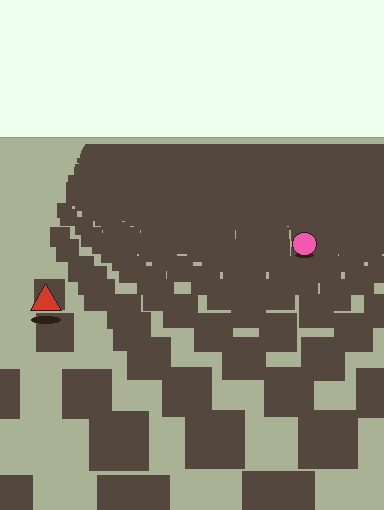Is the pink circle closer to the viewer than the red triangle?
No. The red triangle is closer — you can tell from the texture gradient: the ground texture is coarser near it.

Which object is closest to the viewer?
The red triangle is closest. The texture marks near it are larger and more spread out.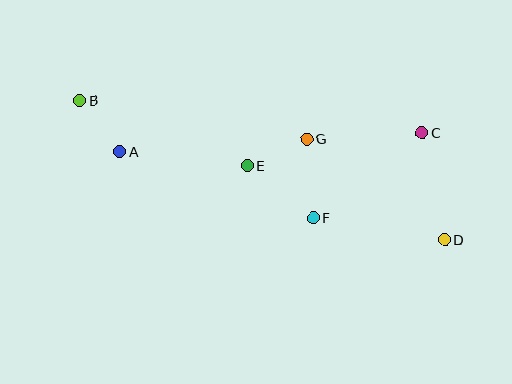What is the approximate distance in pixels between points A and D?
The distance between A and D is approximately 337 pixels.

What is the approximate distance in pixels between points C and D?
The distance between C and D is approximately 109 pixels.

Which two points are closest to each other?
Points A and B are closest to each other.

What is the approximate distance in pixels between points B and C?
The distance between B and C is approximately 344 pixels.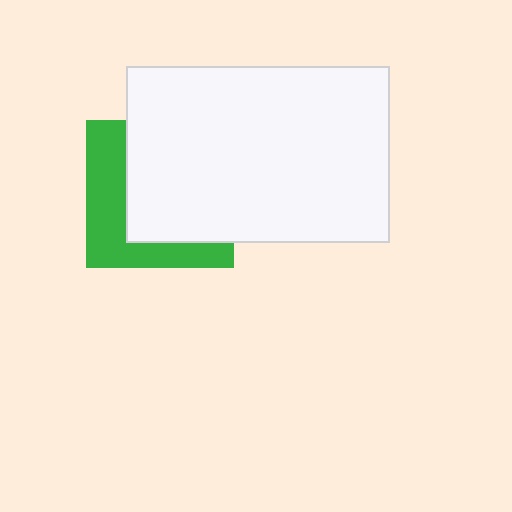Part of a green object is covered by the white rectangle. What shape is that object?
It is a square.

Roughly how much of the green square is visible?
A small part of it is visible (roughly 39%).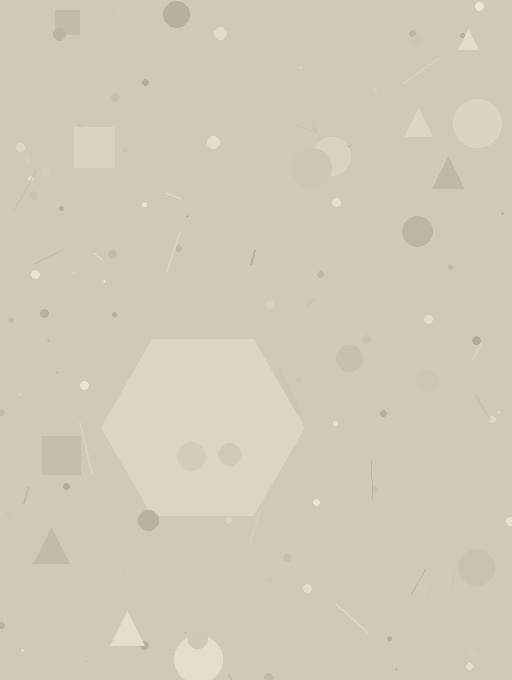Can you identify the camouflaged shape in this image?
The camouflaged shape is a hexagon.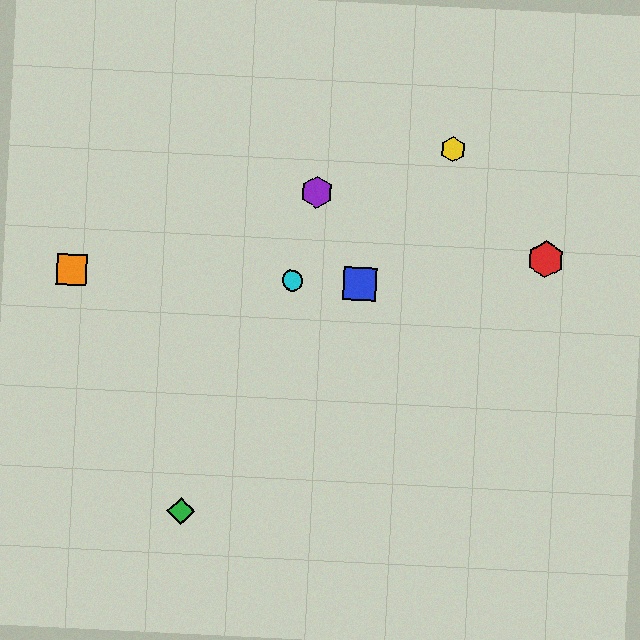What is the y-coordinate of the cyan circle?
The cyan circle is at y≈280.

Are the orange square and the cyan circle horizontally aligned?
Yes, both are at y≈270.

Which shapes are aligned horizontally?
The blue square, the orange square, the cyan circle are aligned horizontally.